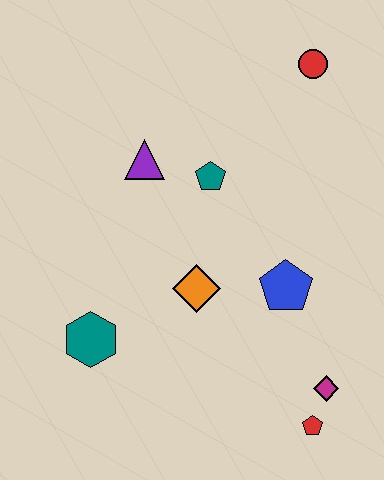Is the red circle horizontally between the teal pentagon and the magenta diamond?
Yes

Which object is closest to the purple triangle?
The teal pentagon is closest to the purple triangle.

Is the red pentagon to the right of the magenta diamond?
No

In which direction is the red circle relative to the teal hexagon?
The red circle is above the teal hexagon.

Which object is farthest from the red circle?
The red pentagon is farthest from the red circle.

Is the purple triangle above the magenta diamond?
Yes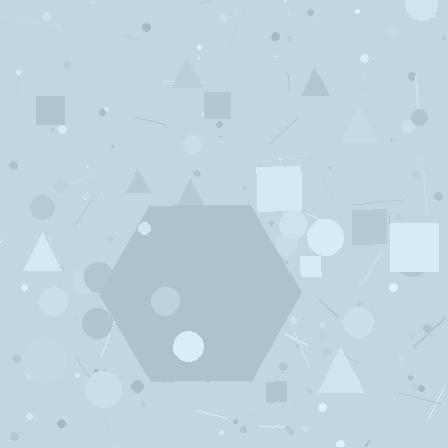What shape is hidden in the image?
A hexagon is hidden in the image.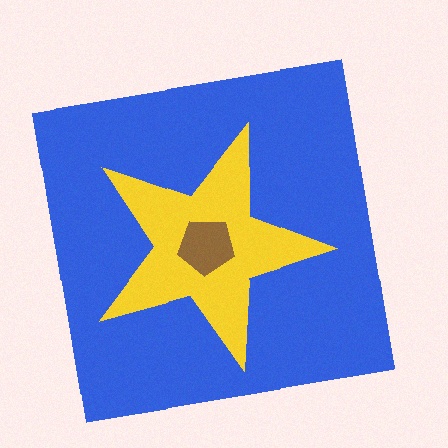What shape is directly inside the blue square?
The yellow star.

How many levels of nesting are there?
3.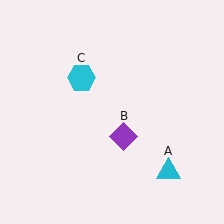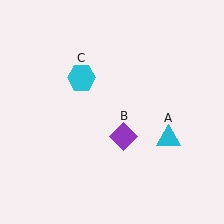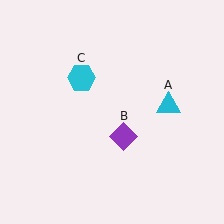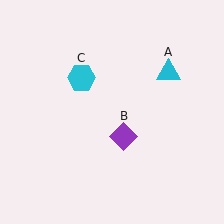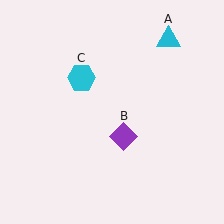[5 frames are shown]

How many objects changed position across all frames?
1 object changed position: cyan triangle (object A).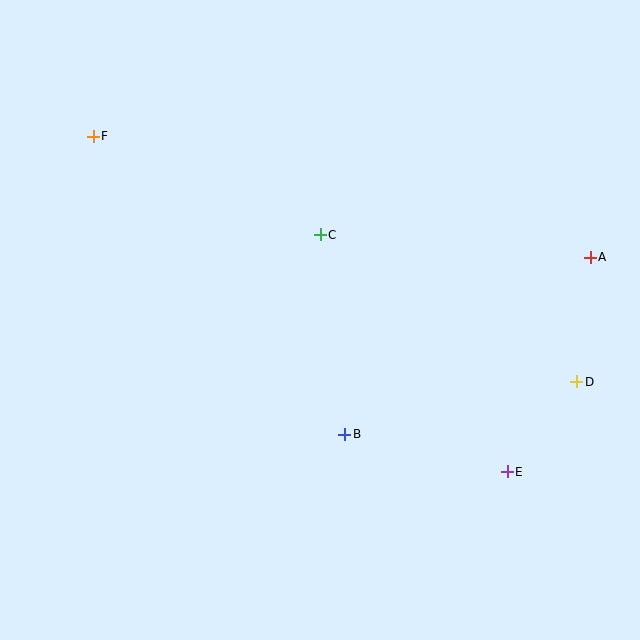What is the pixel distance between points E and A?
The distance between E and A is 230 pixels.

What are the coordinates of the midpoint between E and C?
The midpoint between E and C is at (414, 353).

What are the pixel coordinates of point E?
Point E is at (507, 472).